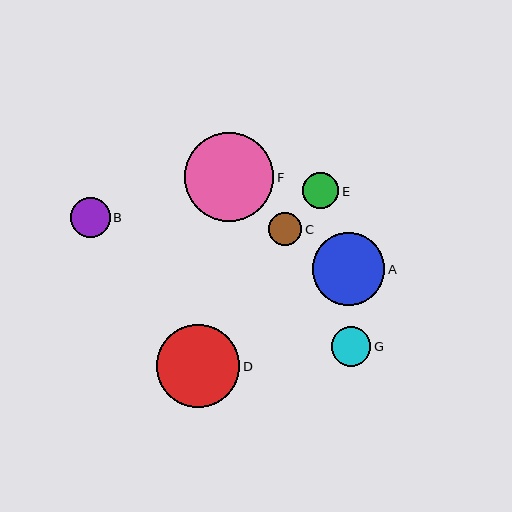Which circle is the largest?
Circle F is the largest with a size of approximately 89 pixels.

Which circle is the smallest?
Circle C is the smallest with a size of approximately 33 pixels.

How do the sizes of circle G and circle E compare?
Circle G and circle E are approximately the same size.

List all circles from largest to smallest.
From largest to smallest: F, D, A, B, G, E, C.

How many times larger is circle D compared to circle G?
Circle D is approximately 2.1 times the size of circle G.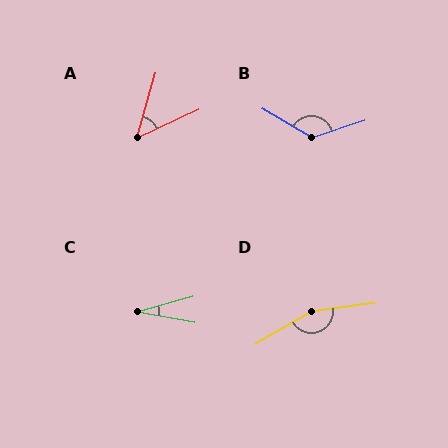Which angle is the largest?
D, at approximately 157 degrees.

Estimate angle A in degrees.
Approximately 49 degrees.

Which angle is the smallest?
C, at approximately 26 degrees.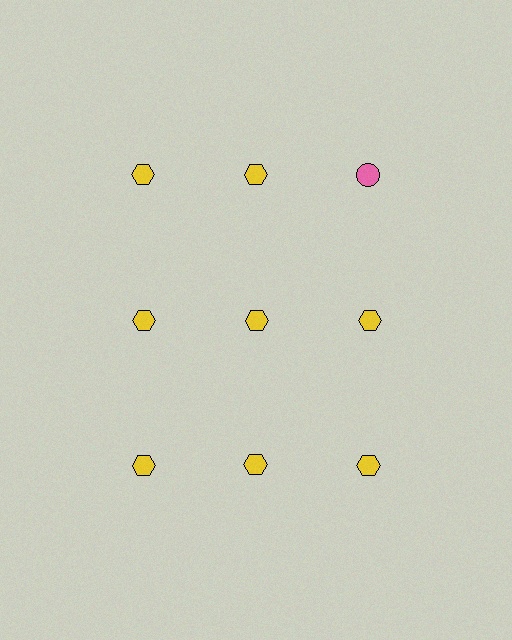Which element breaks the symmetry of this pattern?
The pink circle in the top row, center column breaks the symmetry. All other shapes are yellow hexagons.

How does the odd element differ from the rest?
It differs in both color (pink instead of yellow) and shape (circle instead of hexagon).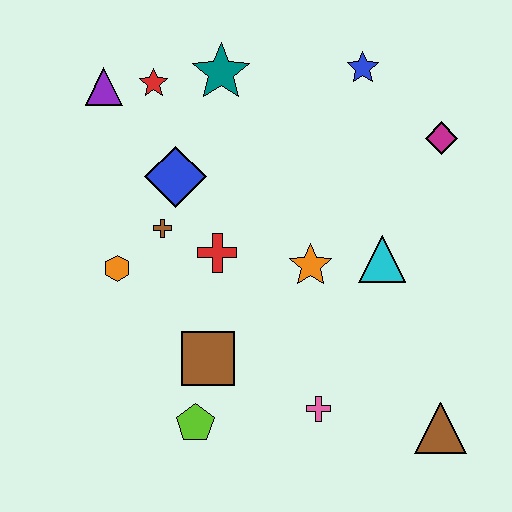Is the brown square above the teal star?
No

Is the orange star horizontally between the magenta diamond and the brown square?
Yes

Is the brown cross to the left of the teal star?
Yes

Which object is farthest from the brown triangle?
The purple triangle is farthest from the brown triangle.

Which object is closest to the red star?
The purple triangle is closest to the red star.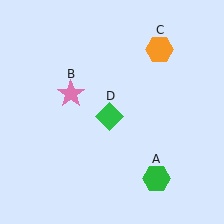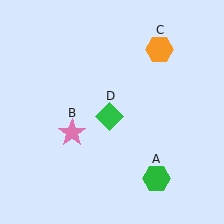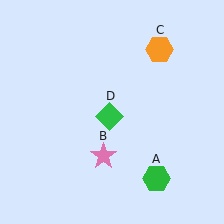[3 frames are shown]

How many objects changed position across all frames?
1 object changed position: pink star (object B).